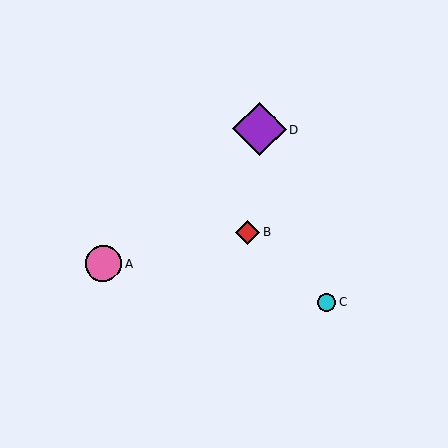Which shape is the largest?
The purple diamond (labeled D) is the largest.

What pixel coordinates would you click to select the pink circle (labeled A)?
Click at (103, 264) to select the pink circle A.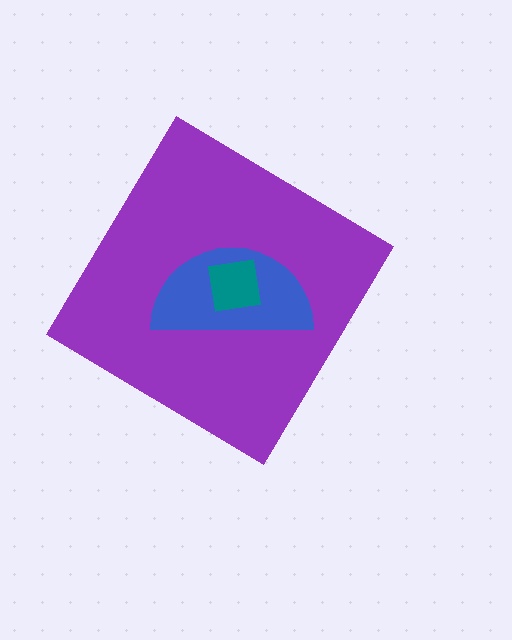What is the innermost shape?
The teal square.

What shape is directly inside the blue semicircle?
The teal square.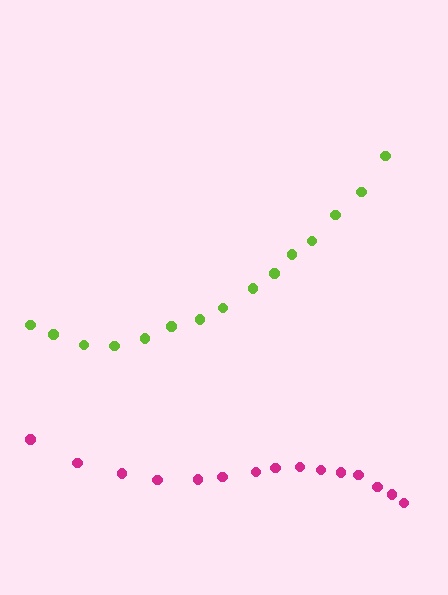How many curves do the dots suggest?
There are 2 distinct paths.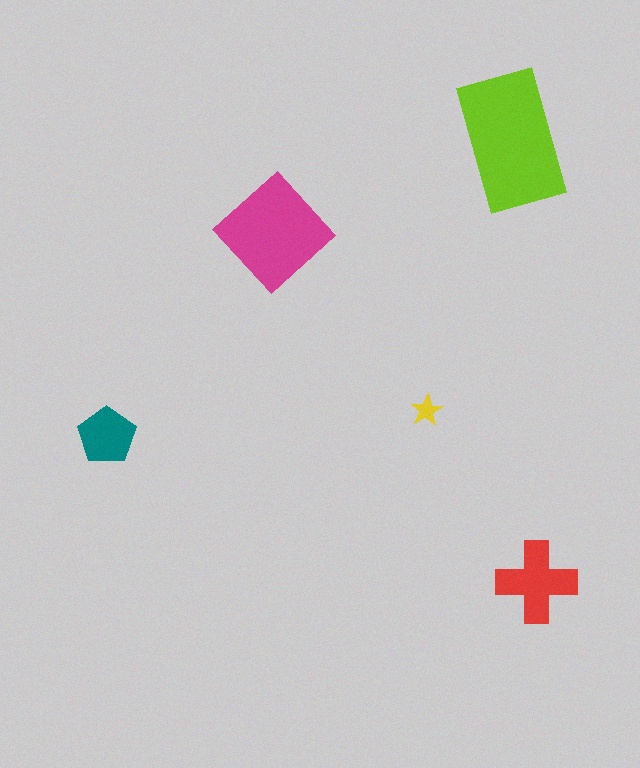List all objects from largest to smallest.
The lime rectangle, the magenta diamond, the red cross, the teal pentagon, the yellow star.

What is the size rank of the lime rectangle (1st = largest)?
1st.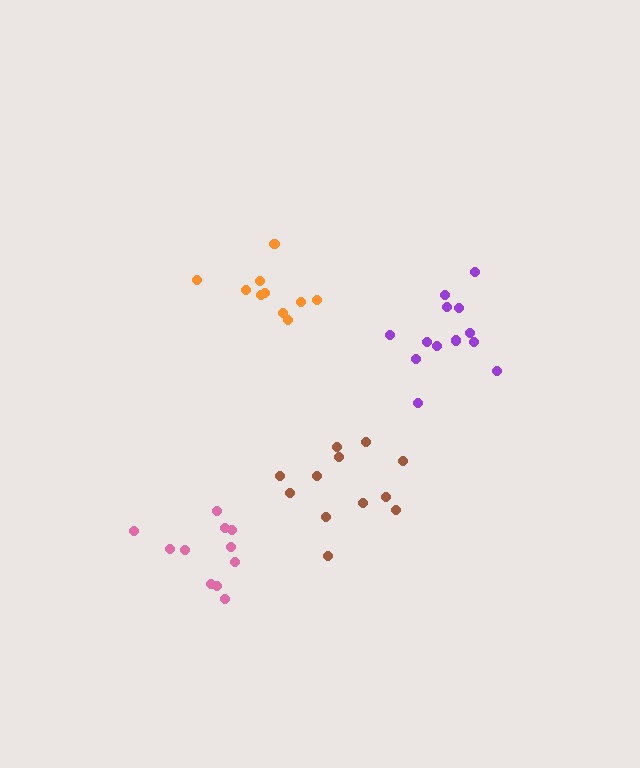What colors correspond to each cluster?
The clusters are colored: orange, purple, brown, pink.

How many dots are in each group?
Group 1: 10 dots, Group 2: 13 dots, Group 3: 12 dots, Group 4: 11 dots (46 total).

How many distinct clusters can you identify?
There are 4 distinct clusters.